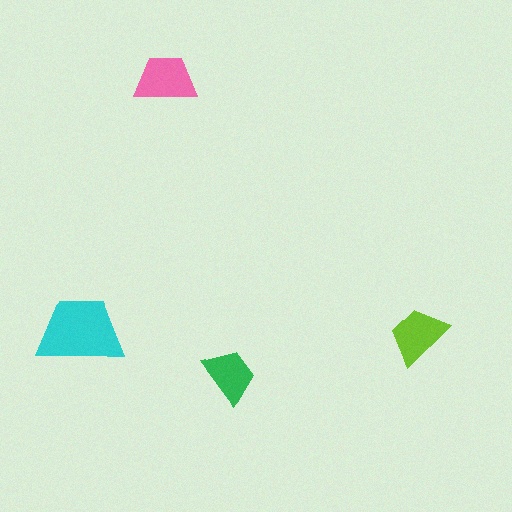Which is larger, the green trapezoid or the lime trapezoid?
The lime one.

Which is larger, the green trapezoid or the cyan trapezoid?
The cyan one.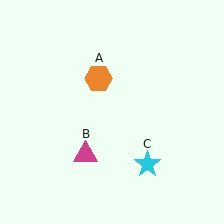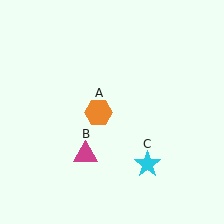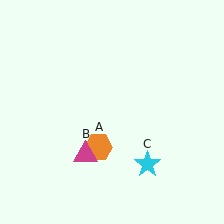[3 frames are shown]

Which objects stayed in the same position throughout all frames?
Magenta triangle (object B) and cyan star (object C) remained stationary.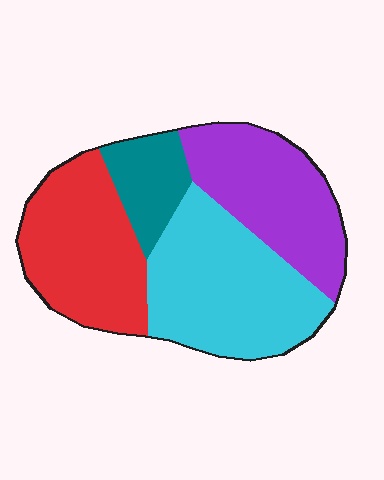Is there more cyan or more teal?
Cyan.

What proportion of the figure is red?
Red takes up about one quarter (1/4) of the figure.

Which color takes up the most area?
Cyan, at roughly 35%.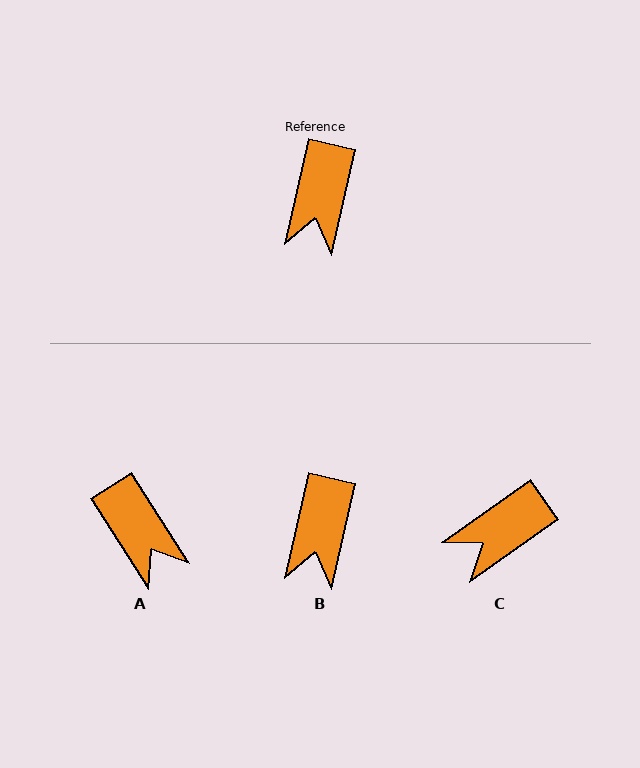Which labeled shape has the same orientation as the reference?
B.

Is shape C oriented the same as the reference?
No, it is off by about 42 degrees.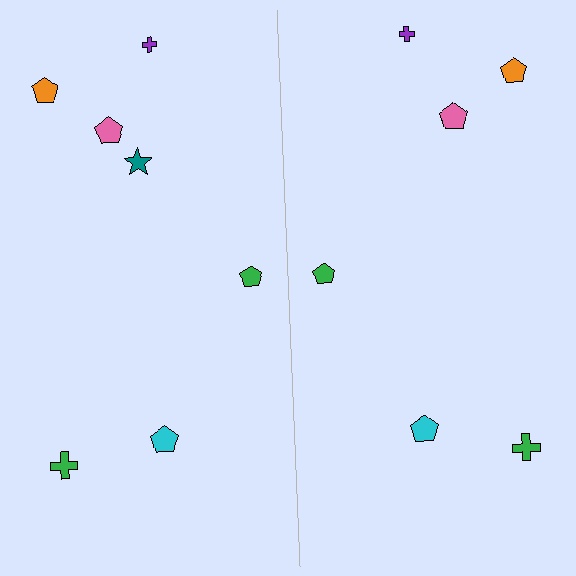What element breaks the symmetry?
A teal star is missing from the right side.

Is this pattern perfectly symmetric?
No, the pattern is not perfectly symmetric. A teal star is missing from the right side.